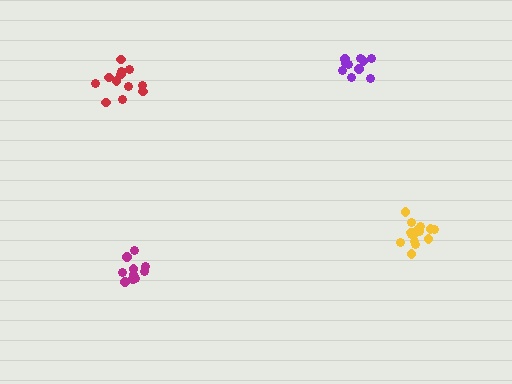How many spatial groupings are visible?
There are 4 spatial groupings.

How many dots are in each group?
Group 1: 10 dots, Group 2: 10 dots, Group 3: 13 dots, Group 4: 16 dots (49 total).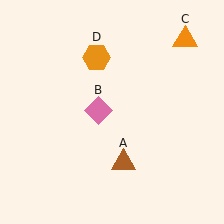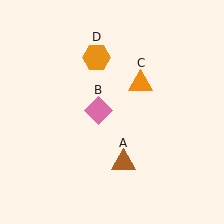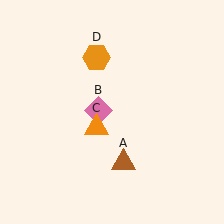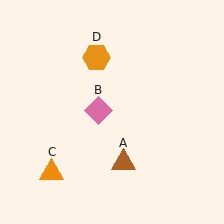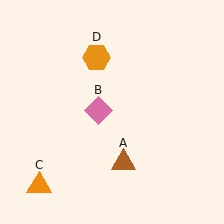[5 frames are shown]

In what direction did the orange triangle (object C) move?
The orange triangle (object C) moved down and to the left.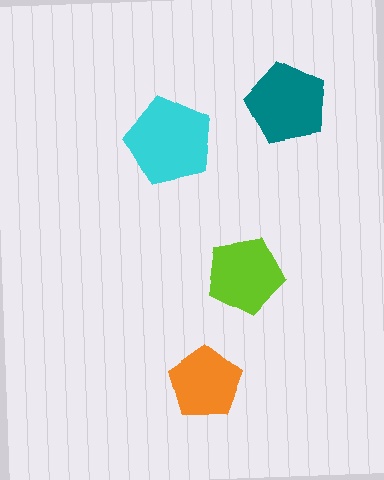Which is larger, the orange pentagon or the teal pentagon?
The teal one.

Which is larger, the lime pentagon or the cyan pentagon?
The cyan one.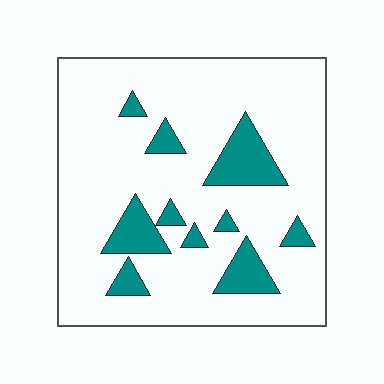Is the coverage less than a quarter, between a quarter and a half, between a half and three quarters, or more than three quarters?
Less than a quarter.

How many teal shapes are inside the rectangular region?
10.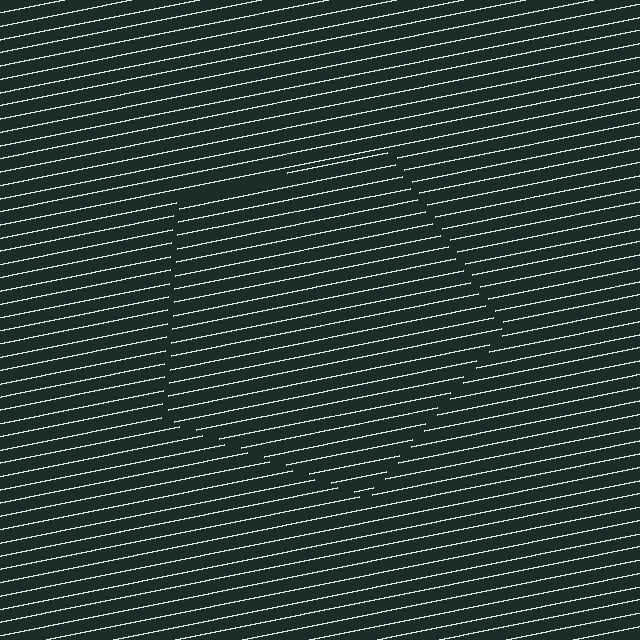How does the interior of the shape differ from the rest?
The interior of the shape contains the same grating, shifted by half a period — the contour is defined by the phase discontinuity where line-ends from the inner and outer gratings abut.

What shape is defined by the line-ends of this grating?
An illusory pentagon. The interior of the shape contains the same grating, shifted by half a period — the contour is defined by the phase discontinuity where line-ends from the inner and outer gratings abut.